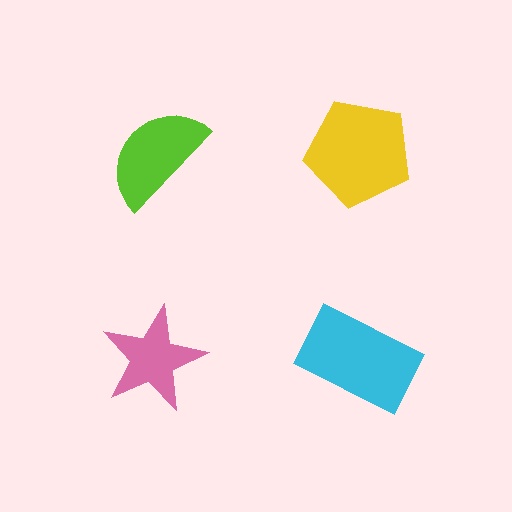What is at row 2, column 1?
A pink star.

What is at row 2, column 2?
A cyan rectangle.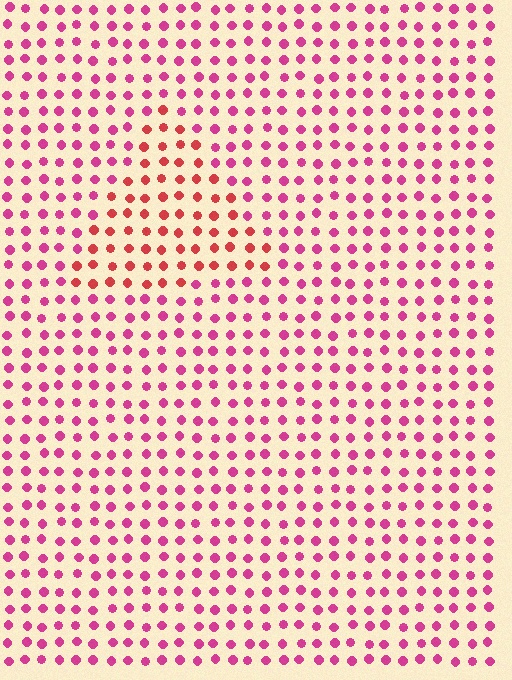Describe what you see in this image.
The image is filled with small magenta elements in a uniform arrangement. A triangle-shaped region is visible where the elements are tinted to a slightly different hue, forming a subtle color boundary.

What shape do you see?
I see a triangle.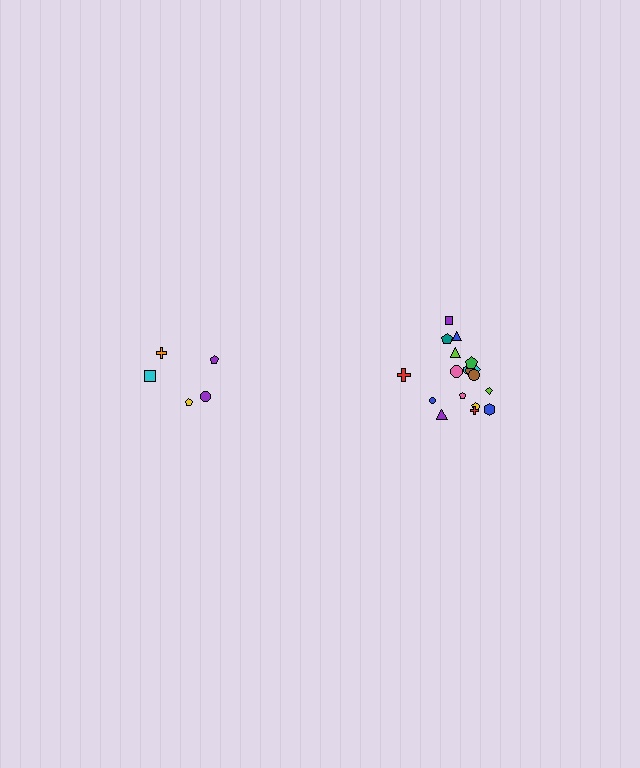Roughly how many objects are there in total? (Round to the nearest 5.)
Roughly 25 objects in total.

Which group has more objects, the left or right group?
The right group.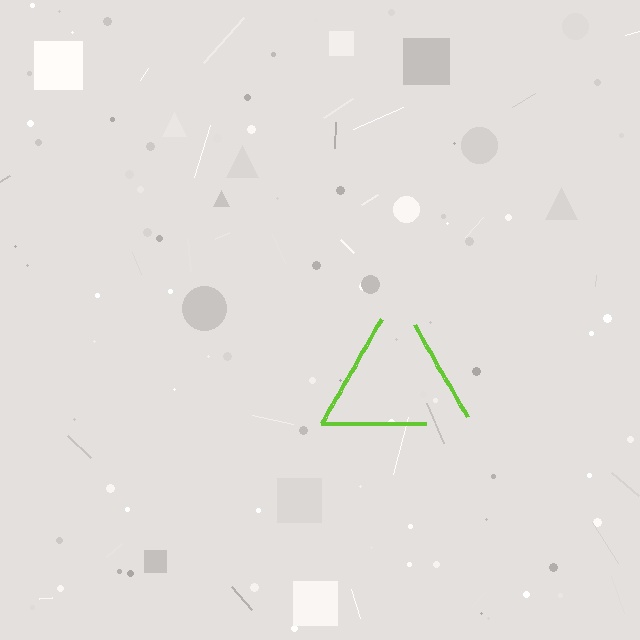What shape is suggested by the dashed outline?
The dashed outline suggests a triangle.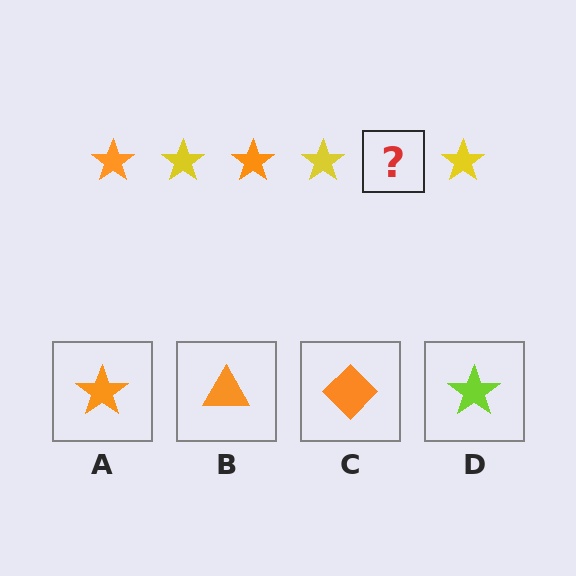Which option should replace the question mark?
Option A.